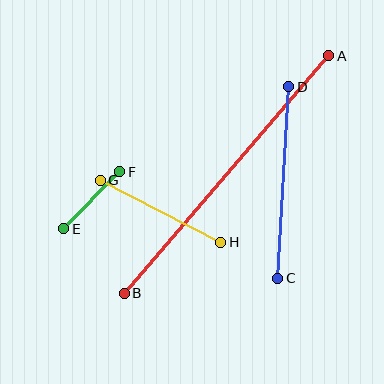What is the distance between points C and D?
The distance is approximately 192 pixels.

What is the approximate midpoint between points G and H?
The midpoint is at approximately (160, 211) pixels.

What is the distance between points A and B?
The distance is approximately 313 pixels.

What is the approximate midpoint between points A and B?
The midpoint is at approximately (226, 174) pixels.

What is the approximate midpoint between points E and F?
The midpoint is at approximately (92, 200) pixels.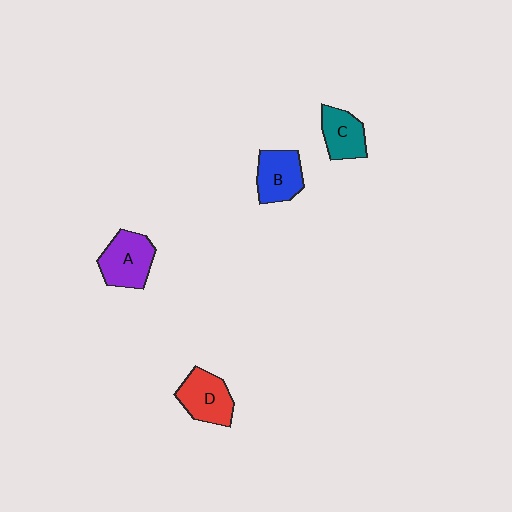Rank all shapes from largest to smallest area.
From largest to smallest: A (purple), D (red), B (blue), C (teal).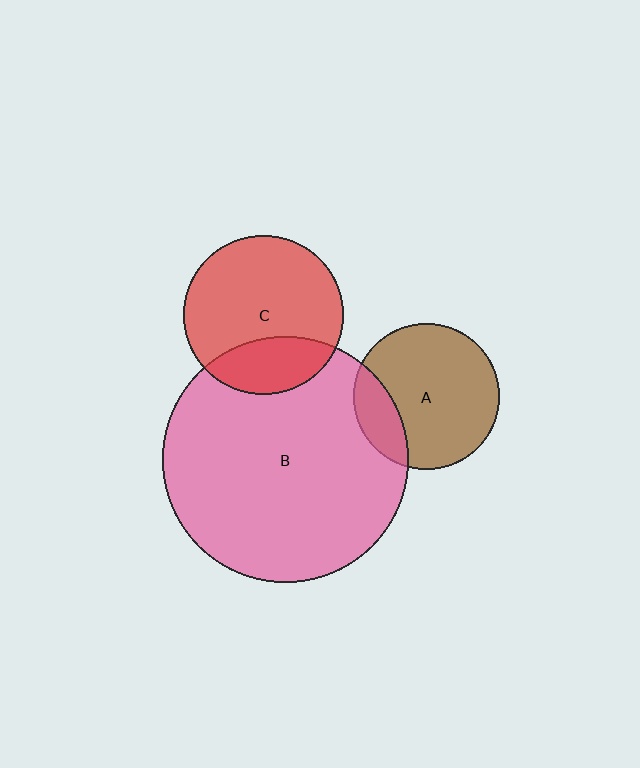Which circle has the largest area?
Circle B (pink).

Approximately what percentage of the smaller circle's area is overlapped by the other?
Approximately 25%.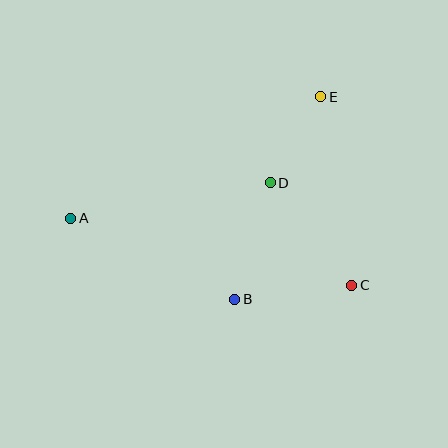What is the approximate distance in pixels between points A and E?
The distance between A and E is approximately 278 pixels.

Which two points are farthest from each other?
Points A and C are farthest from each other.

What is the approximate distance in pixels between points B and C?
The distance between B and C is approximately 117 pixels.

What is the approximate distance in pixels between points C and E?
The distance between C and E is approximately 191 pixels.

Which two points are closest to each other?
Points D and E are closest to each other.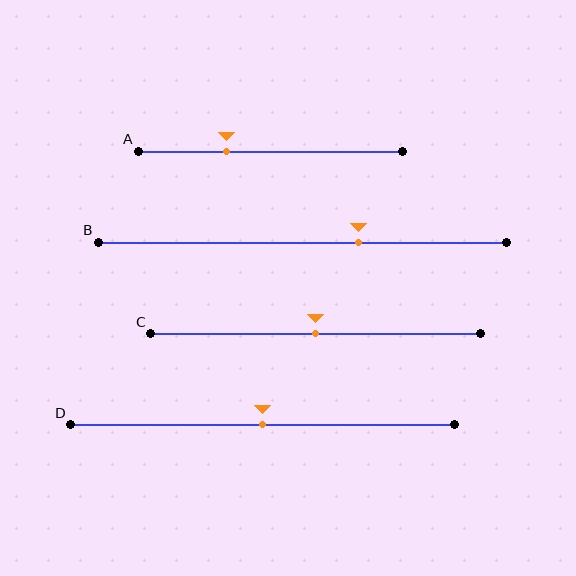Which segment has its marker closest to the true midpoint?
Segment C has its marker closest to the true midpoint.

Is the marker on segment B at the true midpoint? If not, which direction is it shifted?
No, the marker on segment B is shifted to the right by about 14% of the segment length.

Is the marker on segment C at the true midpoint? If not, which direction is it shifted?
Yes, the marker on segment C is at the true midpoint.